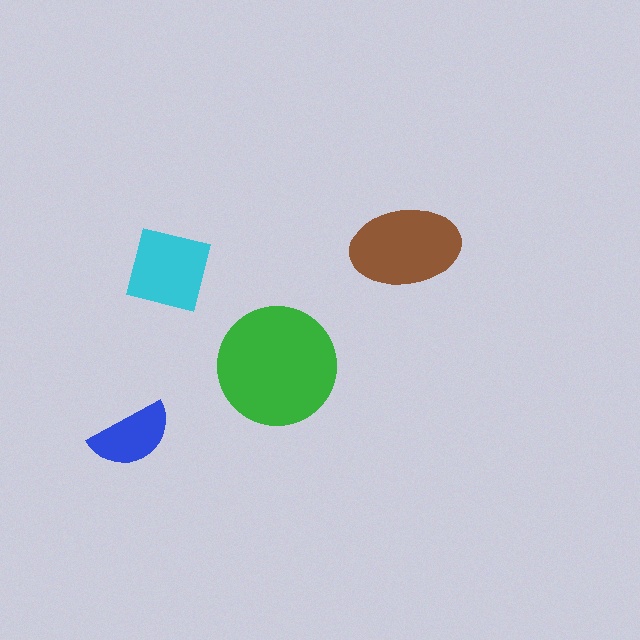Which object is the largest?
The green circle.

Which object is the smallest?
The blue semicircle.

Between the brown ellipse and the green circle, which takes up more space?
The green circle.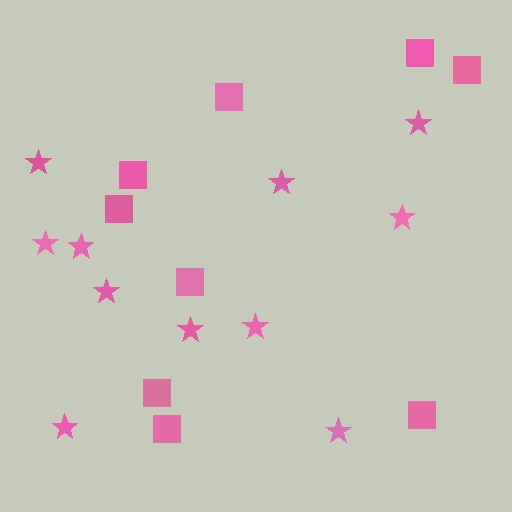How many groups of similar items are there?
There are 2 groups: one group of stars (11) and one group of squares (9).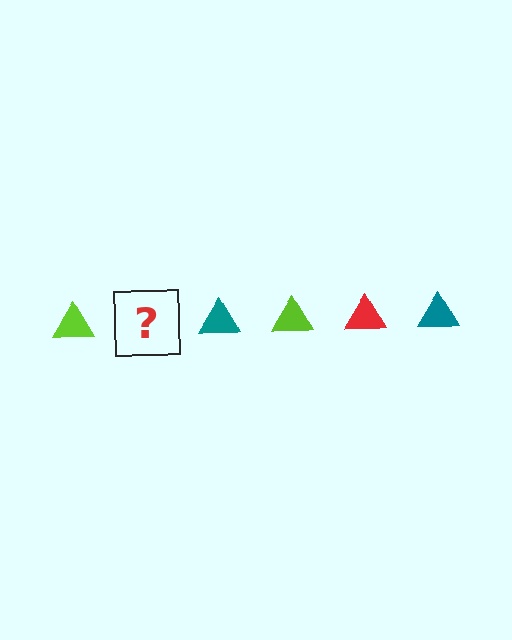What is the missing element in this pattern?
The missing element is a red triangle.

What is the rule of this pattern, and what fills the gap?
The rule is that the pattern cycles through lime, red, teal triangles. The gap should be filled with a red triangle.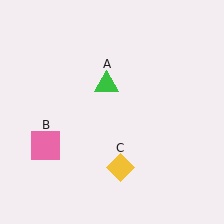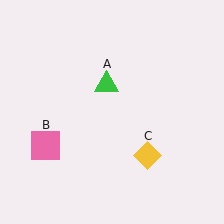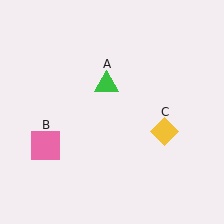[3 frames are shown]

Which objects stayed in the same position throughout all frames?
Green triangle (object A) and pink square (object B) remained stationary.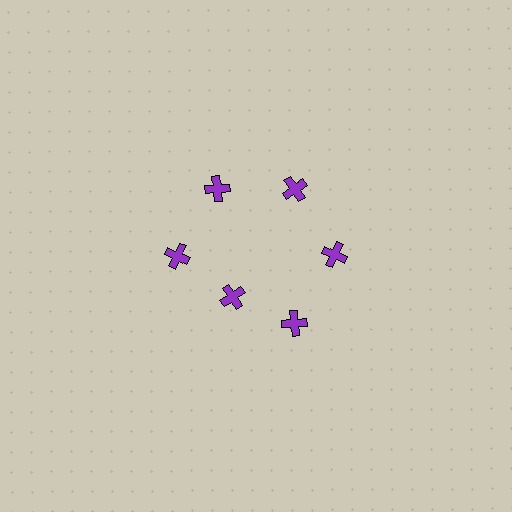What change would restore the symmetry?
The symmetry would be restored by moving it outward, back onto the ring so that all 6 crosses sit at equal angles and equal distance from the center.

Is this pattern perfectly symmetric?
No. The 6 purple crosses are arranged in a ring, but one element near the 7 o'clock position is pulled inward toward the center, breaking the 6-fold rotational symmetry.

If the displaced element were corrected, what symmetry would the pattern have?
It would have 6-fold rotational symmetry — the pattern would map onto itself every 60 degrees.